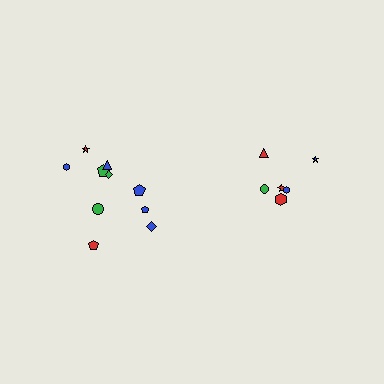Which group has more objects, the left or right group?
The left group.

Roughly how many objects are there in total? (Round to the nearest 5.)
Roughly 15 objects in total.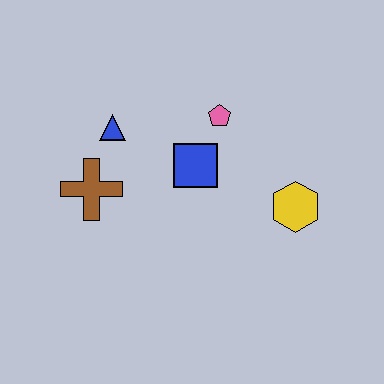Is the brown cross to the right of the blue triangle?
No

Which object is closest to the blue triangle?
The brown cross is closest to the blue triangle.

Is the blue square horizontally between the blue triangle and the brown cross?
No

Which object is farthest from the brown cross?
The yellow hexagon is farthest from the brown cross.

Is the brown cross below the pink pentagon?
Yes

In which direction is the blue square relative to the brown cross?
The blue square is to the right of the brown cross.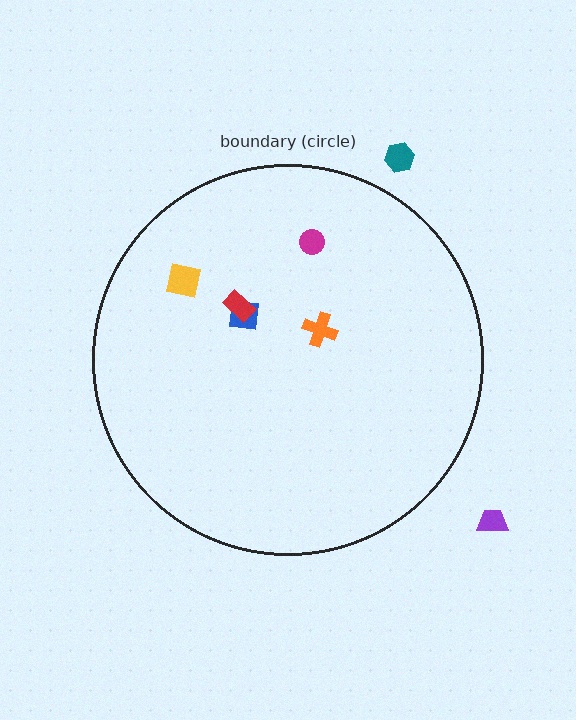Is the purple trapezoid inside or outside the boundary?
Outside.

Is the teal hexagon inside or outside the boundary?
Outside.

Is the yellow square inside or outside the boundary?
Inside.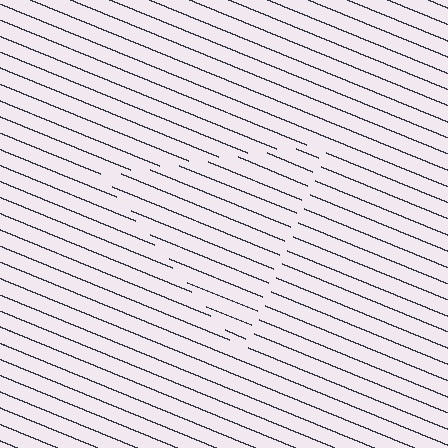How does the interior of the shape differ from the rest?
The interior of the shape contains the same grating, shifted by half a period — the contour is defined by the phase discontinuity where line-ends from the inner and outer gratings abut.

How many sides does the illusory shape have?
3 sides — the line-ends trace a triangle.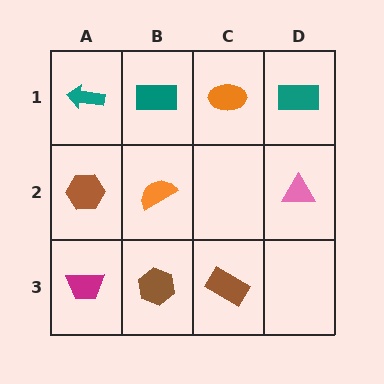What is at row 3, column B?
A brown hexagon.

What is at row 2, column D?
A pink triangle.